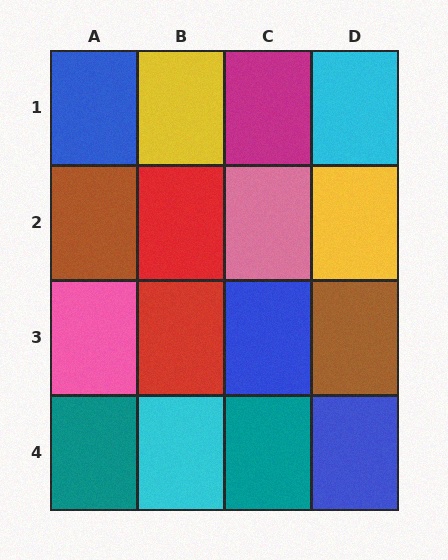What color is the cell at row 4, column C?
Teal.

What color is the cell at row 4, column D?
Blue.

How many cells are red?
2 cells are red.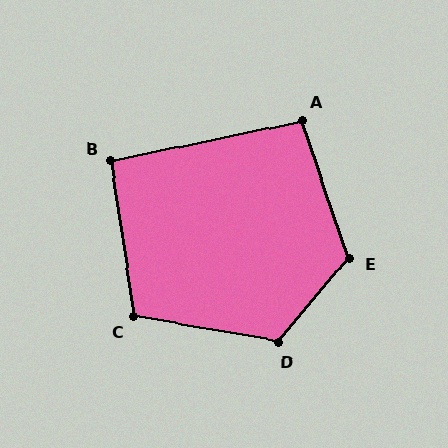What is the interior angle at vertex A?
Approximately 97 degrees (obtuse).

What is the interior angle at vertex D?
Approximately 121 degrees (obtuse).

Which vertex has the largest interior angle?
E, at approximately 121 degrees.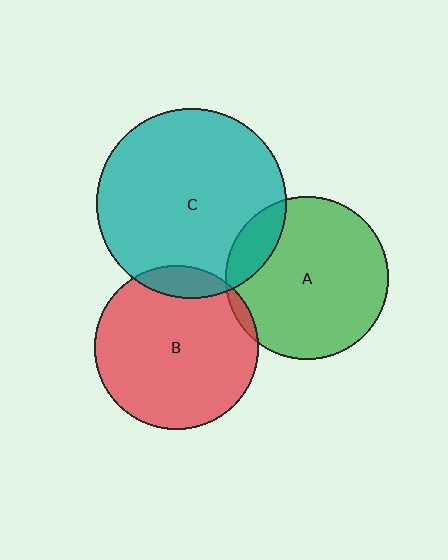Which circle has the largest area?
Circle C (teal).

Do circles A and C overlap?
Yes.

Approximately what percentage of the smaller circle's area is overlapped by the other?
Approximately 15%.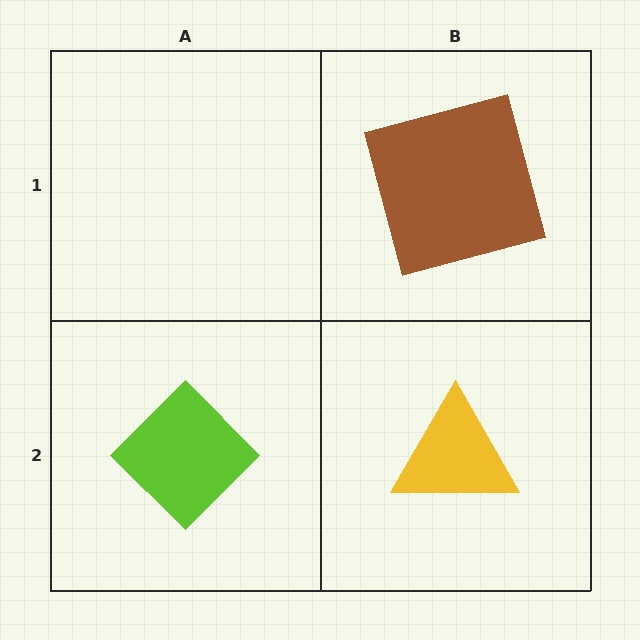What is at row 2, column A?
A lime diamond.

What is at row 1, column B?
A brown square.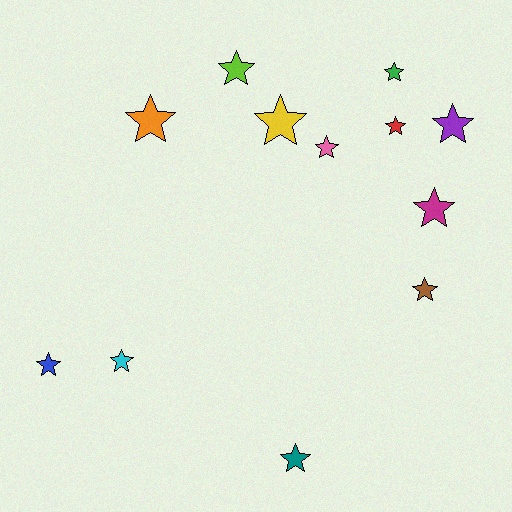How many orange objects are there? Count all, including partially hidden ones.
There is 1 orange object.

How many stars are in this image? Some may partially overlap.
There are 12 stars.